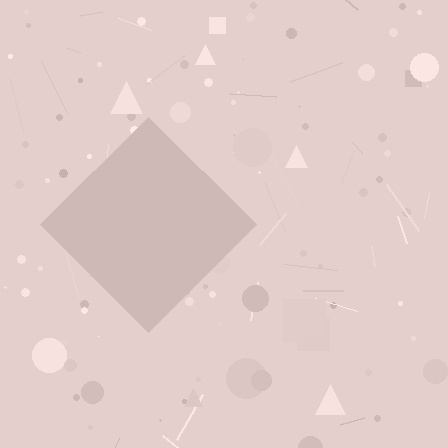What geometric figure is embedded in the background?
A diamond is embedded in the background.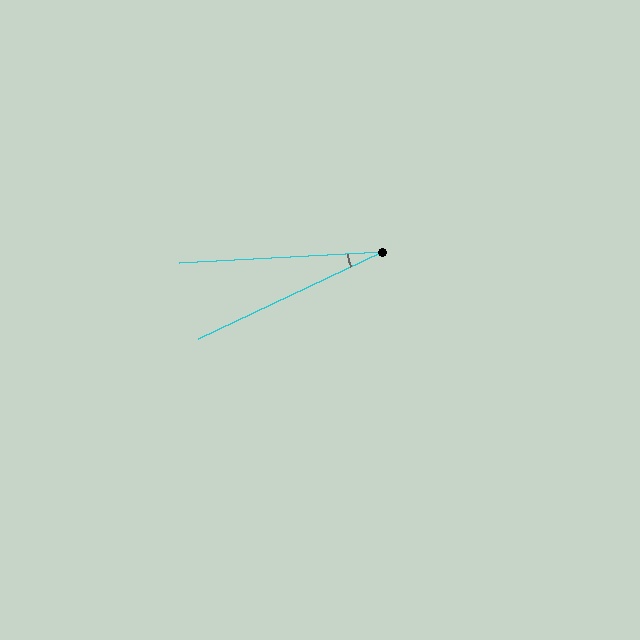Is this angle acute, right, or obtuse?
It is acute.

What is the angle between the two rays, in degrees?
Approximately 22 degrees.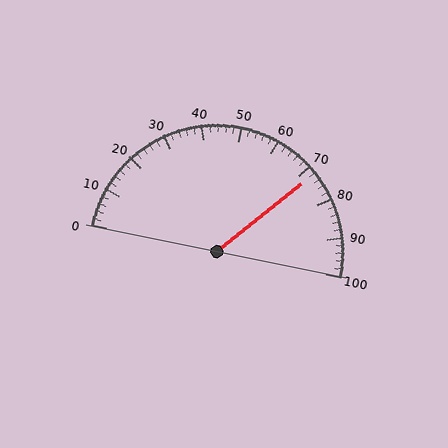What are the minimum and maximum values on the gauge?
The gauge ranges from 0 to 100.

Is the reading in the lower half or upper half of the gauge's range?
The reading is in the upper half of the range (0 to 100).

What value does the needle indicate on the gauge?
The needle indicates approximately 72.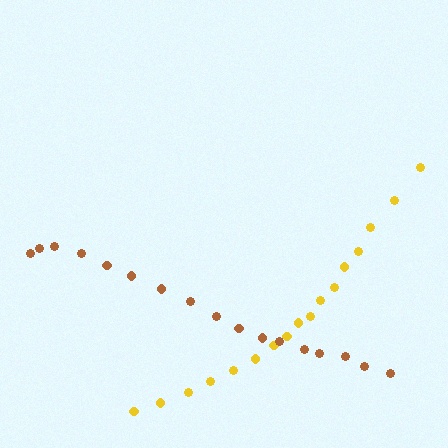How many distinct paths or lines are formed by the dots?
There are 2 distinct paths.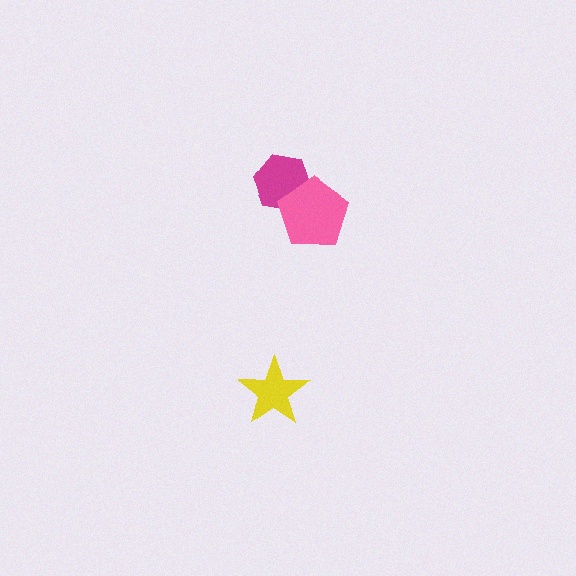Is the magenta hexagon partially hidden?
Yes, it is partially covered by another shape.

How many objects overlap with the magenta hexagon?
1 object overlaps with the magenta hexagon.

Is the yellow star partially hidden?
No, no other shape covers it.